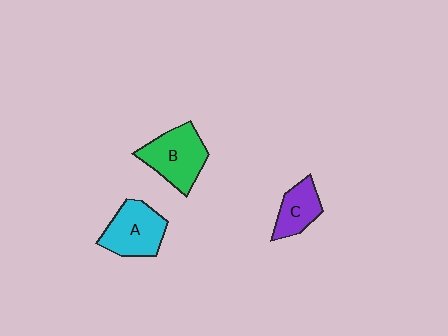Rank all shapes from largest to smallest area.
From largest to smallest: B (green), A (cyan), C (purple).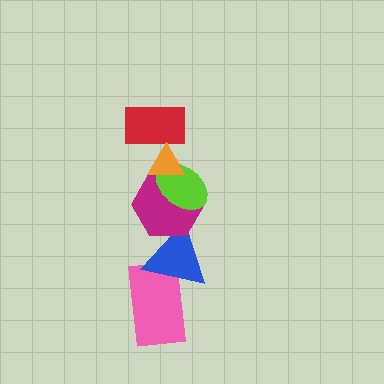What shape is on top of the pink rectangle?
The blue triangle is on top of the pink rectangle.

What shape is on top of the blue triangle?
The magenta hexagon is on top of the blue triangle.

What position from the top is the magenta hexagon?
The magenta hexagon is 4th from the top.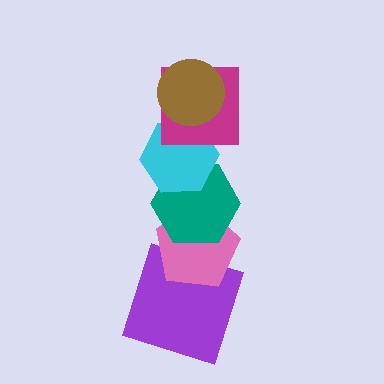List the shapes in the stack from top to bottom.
From top to bottom: the brown circle, the magenta square, the cyan hexagon, the teal hexagon, the pink pentagon, the purple square.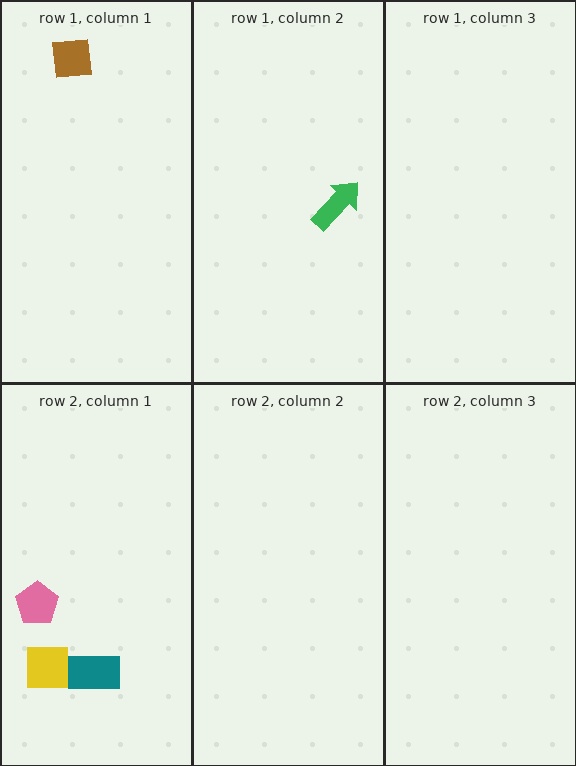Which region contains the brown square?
The row 1, column 1 region.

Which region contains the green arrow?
The row 1, column 2 region.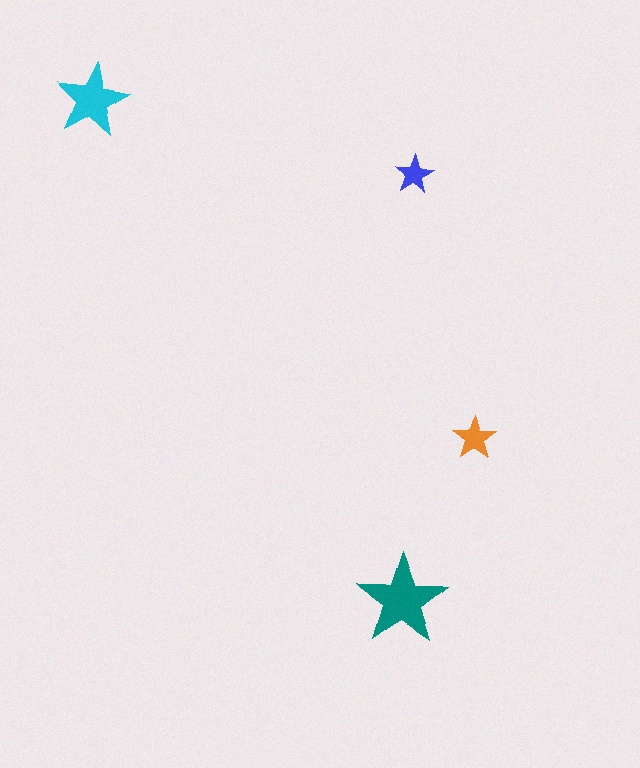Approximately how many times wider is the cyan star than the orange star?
About 1.5 times wider.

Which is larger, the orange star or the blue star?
The orange one.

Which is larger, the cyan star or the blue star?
The cyan one.